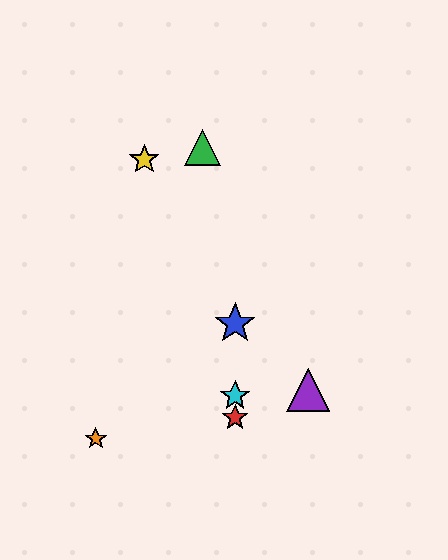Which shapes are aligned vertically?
The red star, the blue star, the cyan star are aligned vertically.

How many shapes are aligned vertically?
3 shapes (the red star, the blue star, the cyan star) are aligned vertically.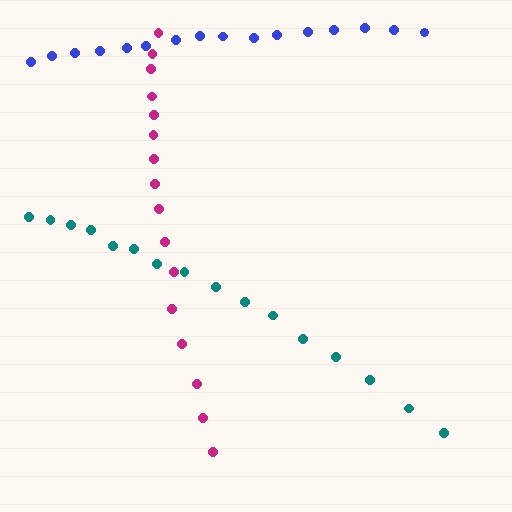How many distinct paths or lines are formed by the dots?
There are 3 distinct paths.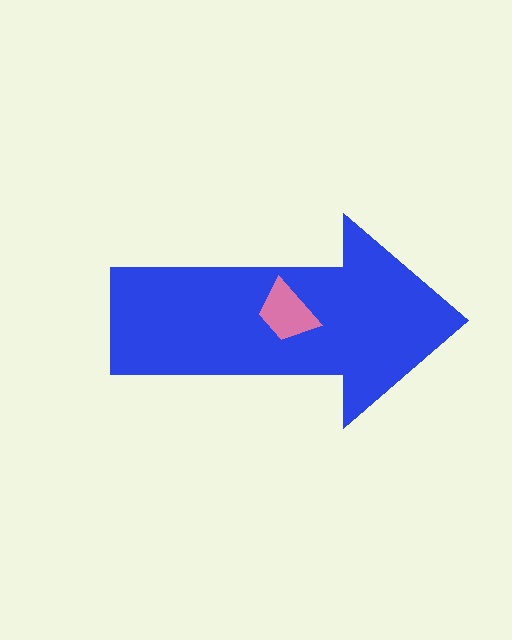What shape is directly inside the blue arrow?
The pink trapezoid.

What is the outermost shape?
The blue arrow.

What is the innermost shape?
The pink trapezoid.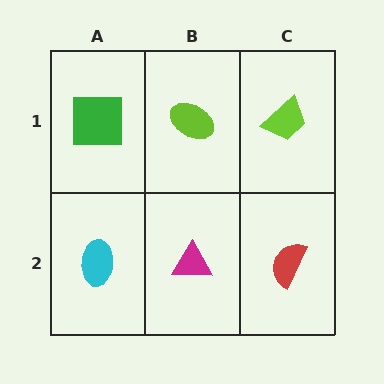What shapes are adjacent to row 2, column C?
A lime trapezoid (row 1, column C), a magenta triangle (row 2, column B).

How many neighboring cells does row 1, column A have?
2.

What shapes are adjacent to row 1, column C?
A red semicircle (row 2, column C), a lime ellipse (row 1, column B).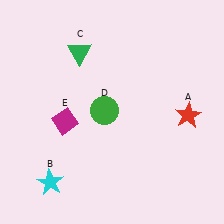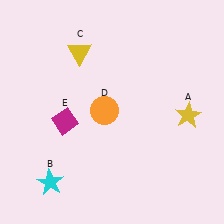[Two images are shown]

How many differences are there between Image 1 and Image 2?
There are 3 differences between the two images.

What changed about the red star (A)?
In Image 1, A is red. In Image 2, it changed to yellow.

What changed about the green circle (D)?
In Image 1, D is green. In Image 2, it changed to orange.